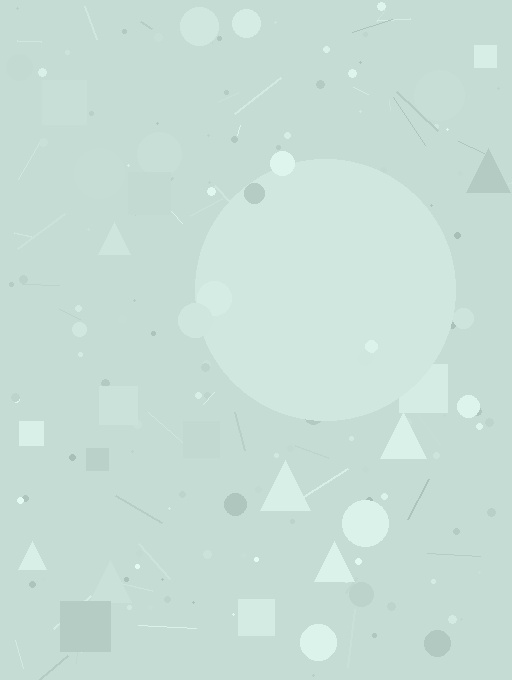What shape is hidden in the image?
A circle is hidden in the image.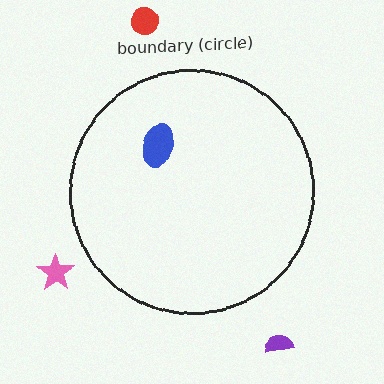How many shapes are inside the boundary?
1 inside, 3 outside.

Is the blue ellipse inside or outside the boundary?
Inside.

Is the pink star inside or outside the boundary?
Outside.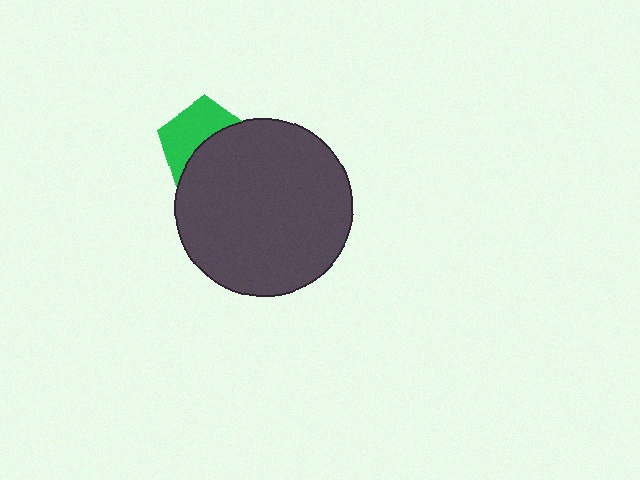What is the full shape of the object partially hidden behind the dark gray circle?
The partially hidden object is a green pentagon.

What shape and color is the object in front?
The object in front is a dark gray circle.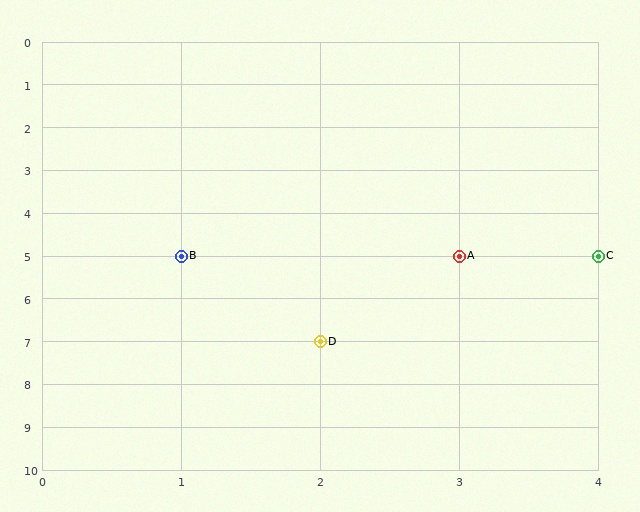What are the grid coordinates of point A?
Point A is at grid coordinates (3, 5).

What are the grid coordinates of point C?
Point C is at grid coordinates (4, 5).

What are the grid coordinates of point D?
Point D is at grid coordinates (2, 7).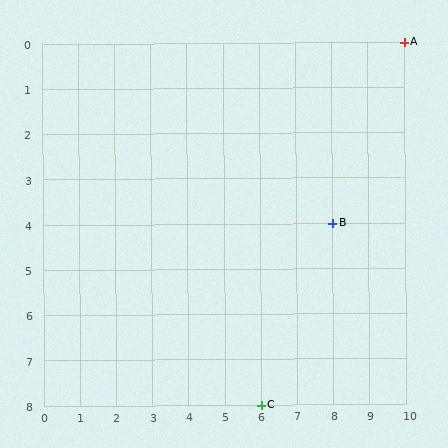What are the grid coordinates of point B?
Point B is at grid coordinates (8, 4).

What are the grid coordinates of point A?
Point A is at grid coordinates (10, 0).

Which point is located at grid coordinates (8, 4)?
Point B is at (8, 4).